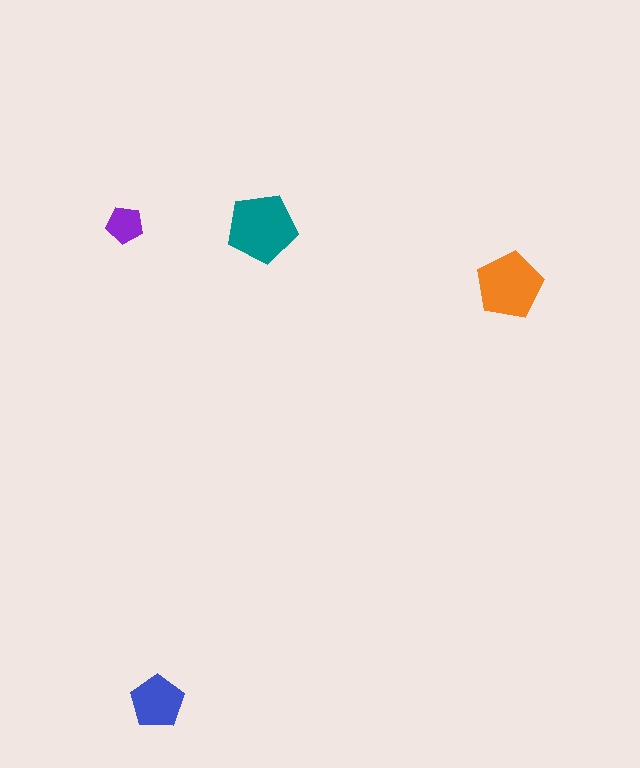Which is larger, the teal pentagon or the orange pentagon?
The teal one.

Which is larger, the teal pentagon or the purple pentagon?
The teal one.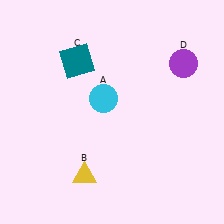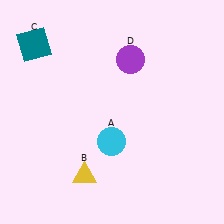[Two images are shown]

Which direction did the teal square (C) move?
The teal square (C) moved left.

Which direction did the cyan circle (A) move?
The cyan circle (A) moved down.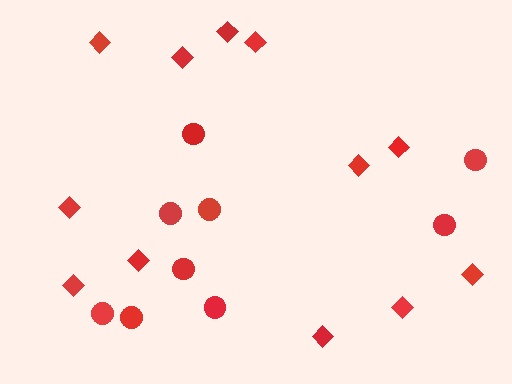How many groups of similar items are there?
There are 2 groups: one group of diamonds (12) and one group of circles (9).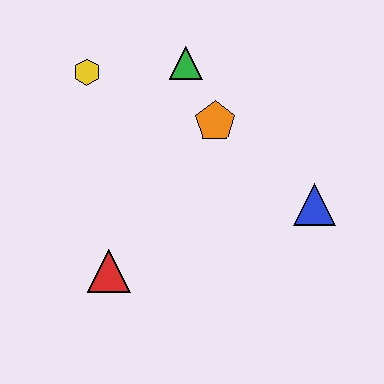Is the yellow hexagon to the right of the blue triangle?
No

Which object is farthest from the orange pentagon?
The red triangle is farthest from the orange pentagon.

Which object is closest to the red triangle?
The orange pentagon is closest to the red triangle.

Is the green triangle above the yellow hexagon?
Yes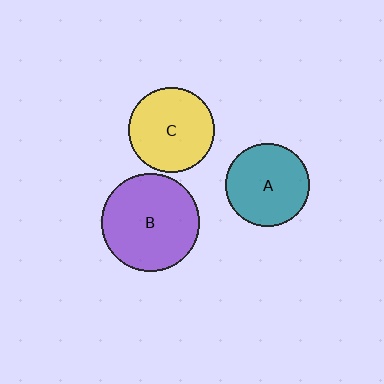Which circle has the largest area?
Circle B (purple).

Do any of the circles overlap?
No, none of the circles overlap.